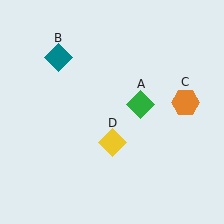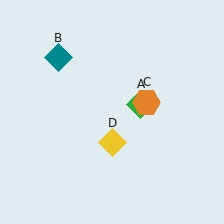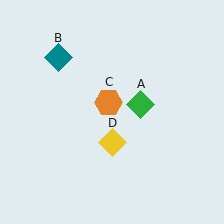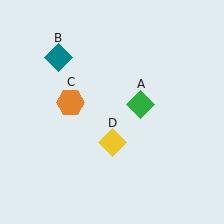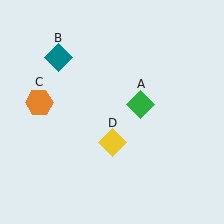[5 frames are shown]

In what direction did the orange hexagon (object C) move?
The orange hexagon (object C) moved left.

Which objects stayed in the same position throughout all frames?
Green diamond (object A) and teal diamond (object B) and yellow diamond (object D) remained stationary.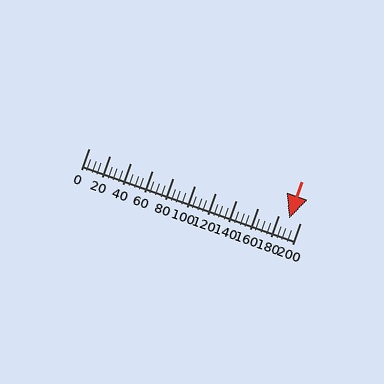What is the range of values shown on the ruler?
The ruler shows values from 0 to 200.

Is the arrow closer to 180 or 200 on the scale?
The arrow is closer to 200.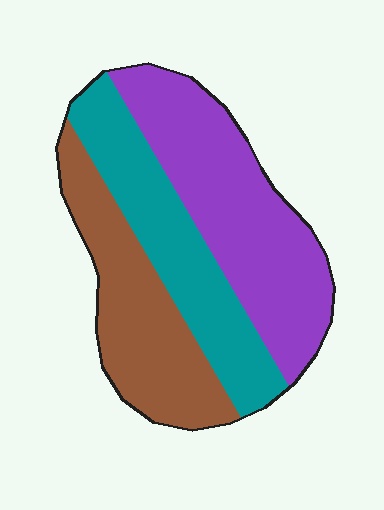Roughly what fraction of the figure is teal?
Teal covers about 30% of the figure.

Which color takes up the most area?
Purple, at roughly 40%.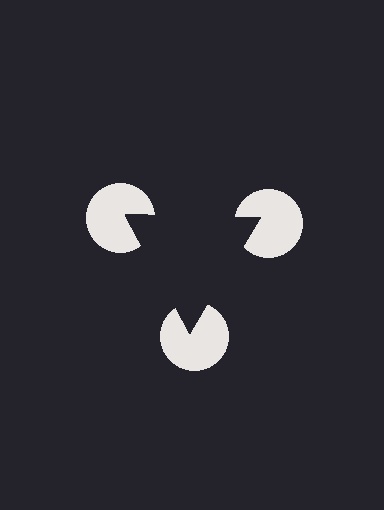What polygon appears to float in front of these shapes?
An illusory triangle — its edges are inferred from the aligned wedge cuts in the pac-man discs, not physically drawn.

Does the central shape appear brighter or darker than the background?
It typically appears slightly darker than the background, even though no actual brightness change is drawn.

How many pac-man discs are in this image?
There are 3 — one at each vertex of the illusory triangle.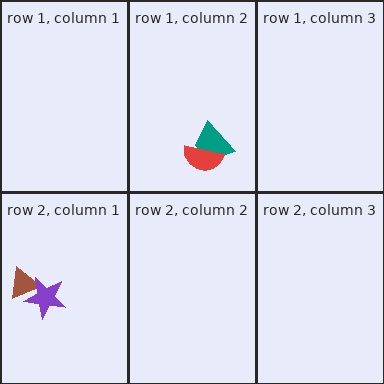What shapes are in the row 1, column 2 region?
The teal trapezoid, the red semicircle.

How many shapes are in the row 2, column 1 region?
2.